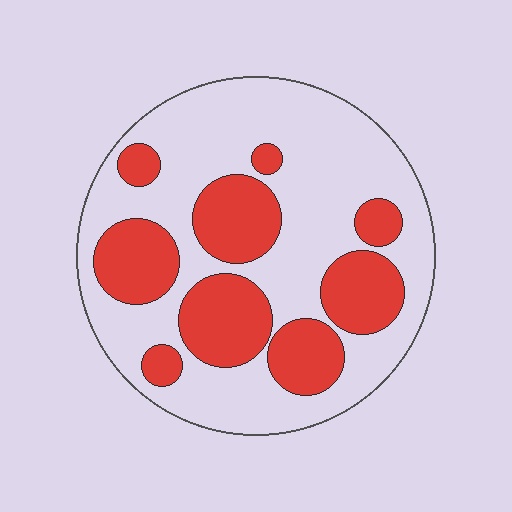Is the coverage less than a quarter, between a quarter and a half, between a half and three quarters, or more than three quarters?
Between a quarter and a half.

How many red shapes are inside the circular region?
9.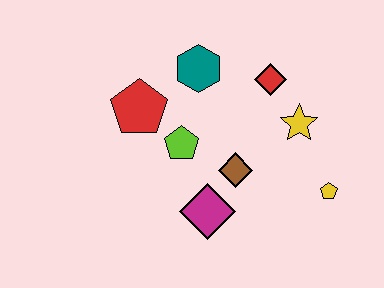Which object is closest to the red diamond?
The yellow star is closest to the red diamond.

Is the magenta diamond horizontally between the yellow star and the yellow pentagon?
No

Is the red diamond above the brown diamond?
Yes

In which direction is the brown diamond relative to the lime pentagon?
The brown diamond is to the right of the lime pentagon.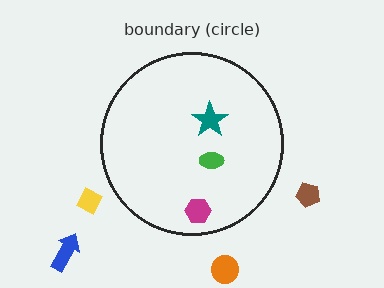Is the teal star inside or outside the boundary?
Inside.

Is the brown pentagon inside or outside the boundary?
Outside.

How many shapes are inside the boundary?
3 inside, 4 outside.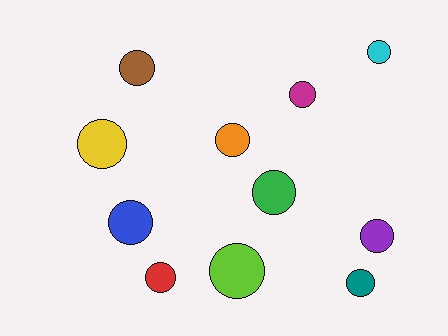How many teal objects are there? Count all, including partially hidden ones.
There is 1 teal object.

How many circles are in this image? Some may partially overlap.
There are 11 circles.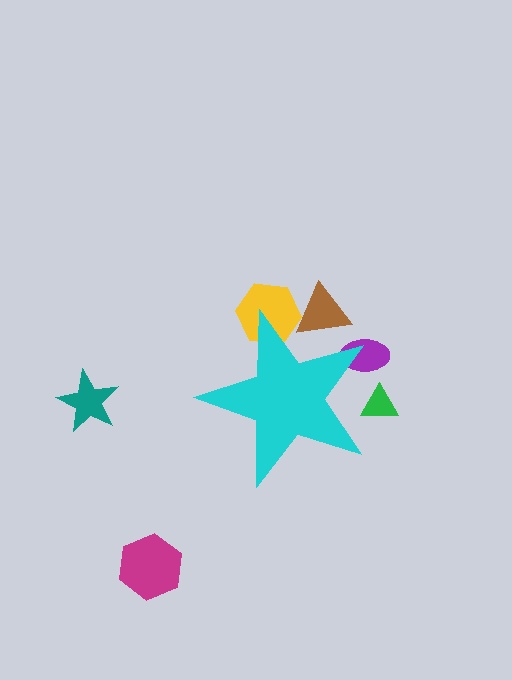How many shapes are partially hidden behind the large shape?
4 shapes are partially hidden.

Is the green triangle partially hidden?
Yes, the green triangle is partially hidden behind the cyan star.